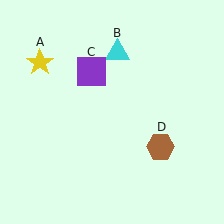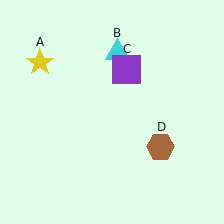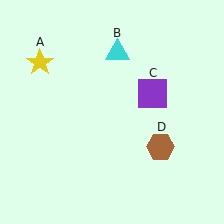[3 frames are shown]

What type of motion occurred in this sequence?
The purple square (object C) rotated clockwise around the center of the scene.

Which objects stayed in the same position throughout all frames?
Yellow star (object A) and cyan triangle (object B) and brown hexagon (object D) remained stationary.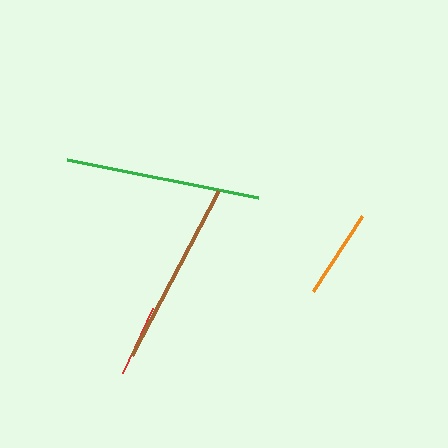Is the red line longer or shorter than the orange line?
The orange line is longer than the red line.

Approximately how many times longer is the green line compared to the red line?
The green line is approximately 2.7 times the length of the red line.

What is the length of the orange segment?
The orange segment is approximately 90 pixels long.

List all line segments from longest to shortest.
From longest to shortest: green, brown, orange, red.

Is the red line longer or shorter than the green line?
The green line is longer than the red line.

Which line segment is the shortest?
The red line is the shortest at approximately 71 pixels.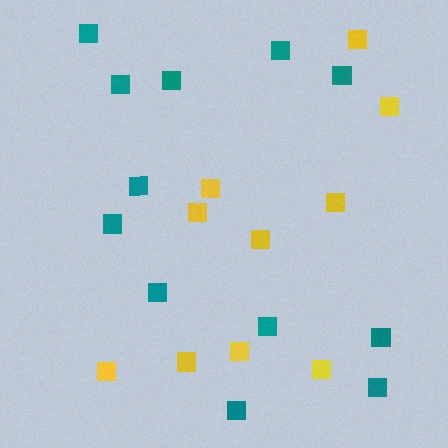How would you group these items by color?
There are 2 groups: one group of yellow squares (10) and one group of teal squares (12).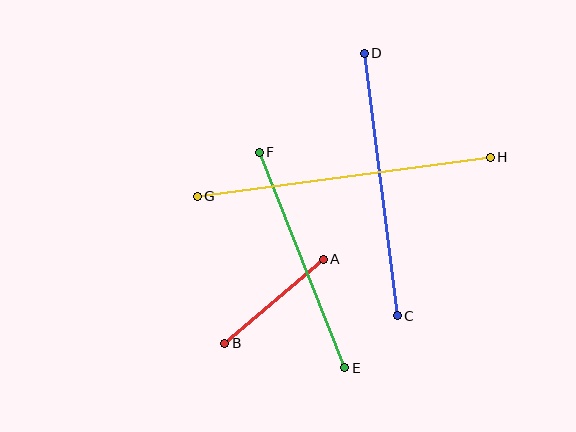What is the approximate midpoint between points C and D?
The midpoint is at approximately (381, 184) pixels.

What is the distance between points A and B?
The distance is approximately 129 pixels.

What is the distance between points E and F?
The distance is approximately 232 pixels.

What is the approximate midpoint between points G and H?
The midpoint is at approximately (344, 177) pixels.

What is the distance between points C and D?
The distance is approximately 265 pixels.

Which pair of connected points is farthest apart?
Points G and H are farthest apart.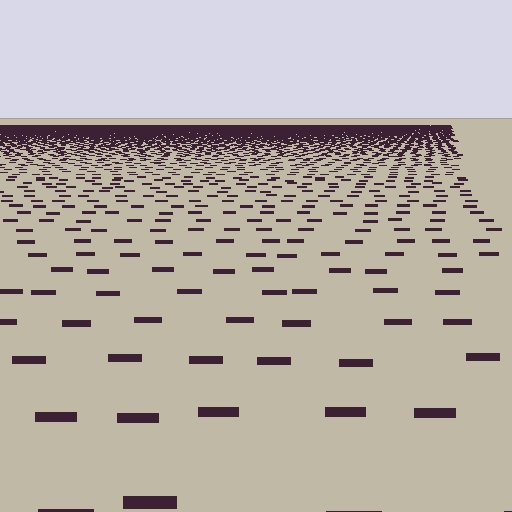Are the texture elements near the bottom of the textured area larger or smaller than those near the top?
Larger. Near the bottom, elements are closer to the viewer and appear at a bigger on-screen size.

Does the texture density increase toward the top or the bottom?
Density increases toward the top.